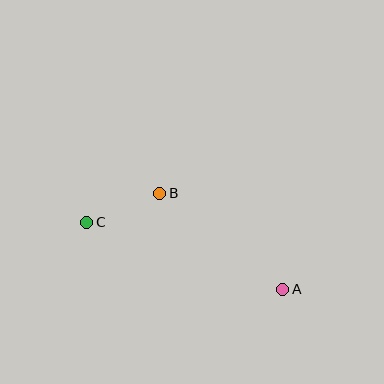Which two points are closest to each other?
Points B and C are closest to each other.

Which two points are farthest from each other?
Points A and C are farthest from each other.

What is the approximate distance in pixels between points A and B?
The distance between A and B is approximately 156 pixels.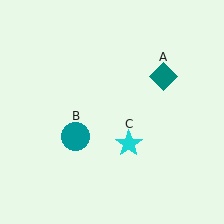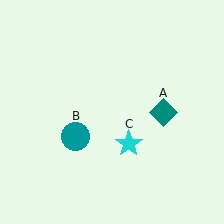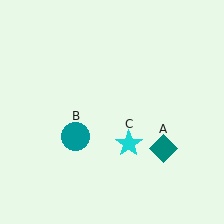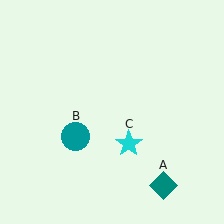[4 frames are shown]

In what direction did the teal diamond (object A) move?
The teal diamond (object A) moved down.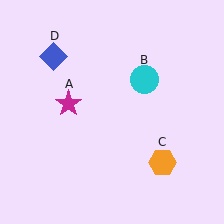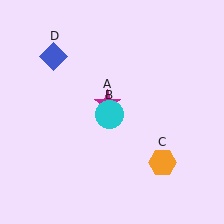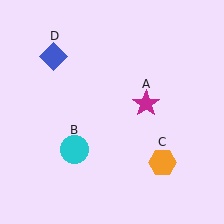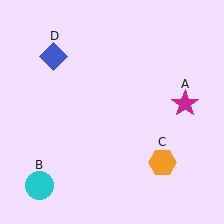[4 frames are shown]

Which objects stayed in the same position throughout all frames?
Orange hexagon (object C) and blue diamond (object D) remained stationary.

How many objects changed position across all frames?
2 objects changed position: magenta star (object A), cyan circle (object B).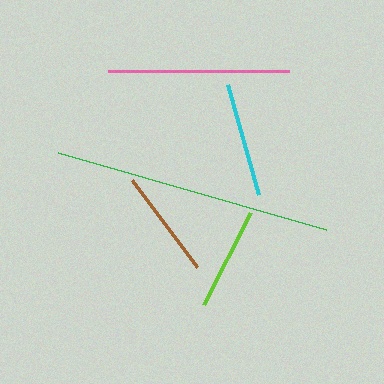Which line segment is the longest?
The green line is the longest at approximately 279 pixels.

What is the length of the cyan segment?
The cyan segment is approximately 113 pixels long.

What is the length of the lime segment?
The lime segment is approximately 104 pixels long.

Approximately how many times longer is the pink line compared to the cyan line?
The pink line is approximately 1.6 times the length of the cyan line.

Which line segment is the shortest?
The lime line is the shortest at approximately 104 pixels.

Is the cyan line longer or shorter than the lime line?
The cyan line is longer than the lime line.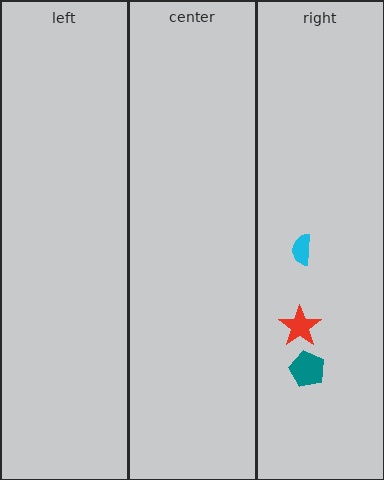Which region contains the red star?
The right region.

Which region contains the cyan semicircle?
The right region.